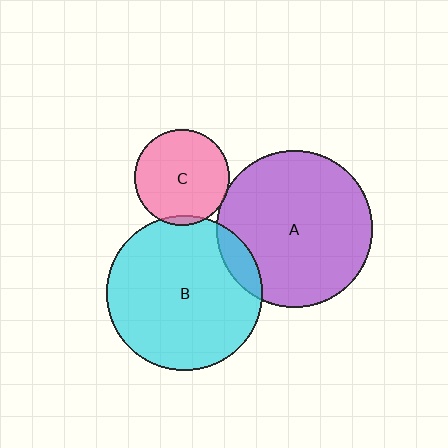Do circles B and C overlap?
Yes.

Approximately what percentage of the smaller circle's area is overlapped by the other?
Approximately 5%.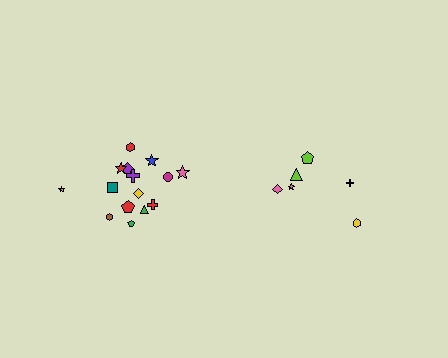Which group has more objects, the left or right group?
The left group.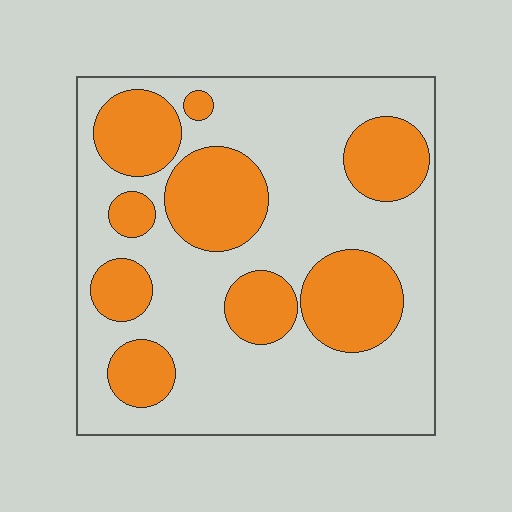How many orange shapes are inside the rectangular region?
9.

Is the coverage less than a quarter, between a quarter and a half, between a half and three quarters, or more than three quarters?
Between a quarter and a half.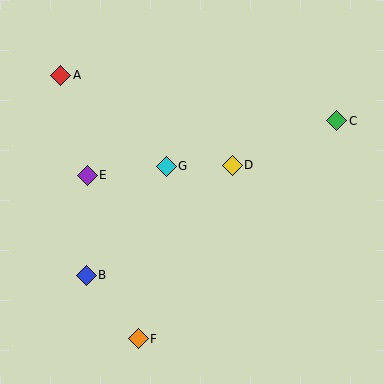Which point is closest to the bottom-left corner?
Point B is closest to the bottom-left corner.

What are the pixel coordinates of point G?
Point G is at (166, 166).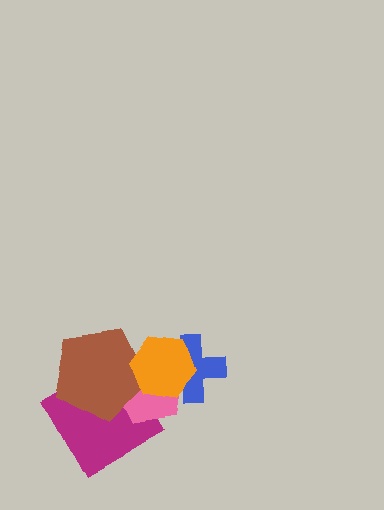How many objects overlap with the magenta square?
2 objects overlap with the magenta square.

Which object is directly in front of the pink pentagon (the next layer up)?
The brown pentagon is directly in front of the pink pentagon.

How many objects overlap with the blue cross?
2 objects overlap with the blue cross.